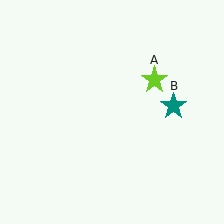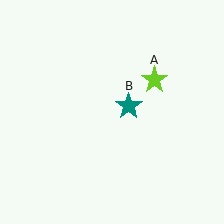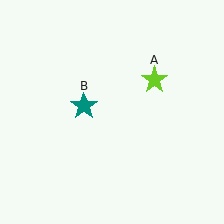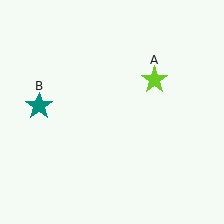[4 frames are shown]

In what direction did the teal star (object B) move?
The teal star (object B) moved left.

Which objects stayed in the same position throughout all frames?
Lime star (object A) remained stationary.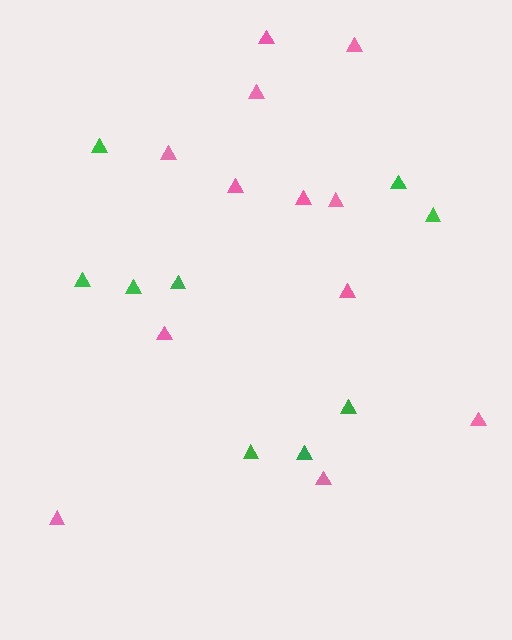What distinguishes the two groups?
There are 2 groups: one group of pink triangles (12) and one group of green triangles (9).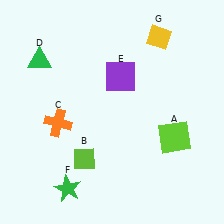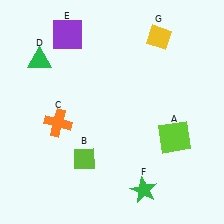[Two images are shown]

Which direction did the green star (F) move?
The green star (F) moved right.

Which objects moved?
The objects that moved are: the purple square (E), the green star (F).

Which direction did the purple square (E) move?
The purple square (E) moved left.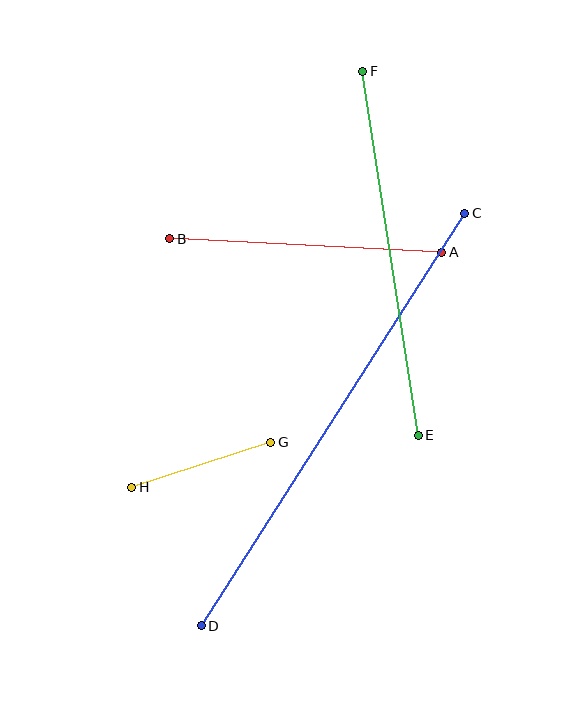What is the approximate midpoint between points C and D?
The midpoint is at approximately (333, 420) pixels.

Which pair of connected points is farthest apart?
Points C and D are farthest apart.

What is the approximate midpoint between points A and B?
The midpoint is at approximately (306, 246) pixels.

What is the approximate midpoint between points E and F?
The midpoint is at approximately (391, 253) pixels.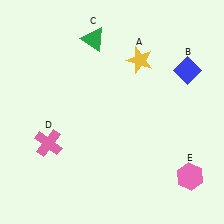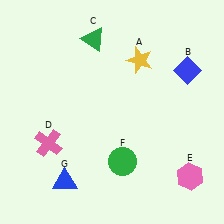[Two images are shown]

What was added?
A green circle (F), a blue triangle (G) were added in Image 2.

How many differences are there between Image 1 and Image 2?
There are 2 differences between the two images.